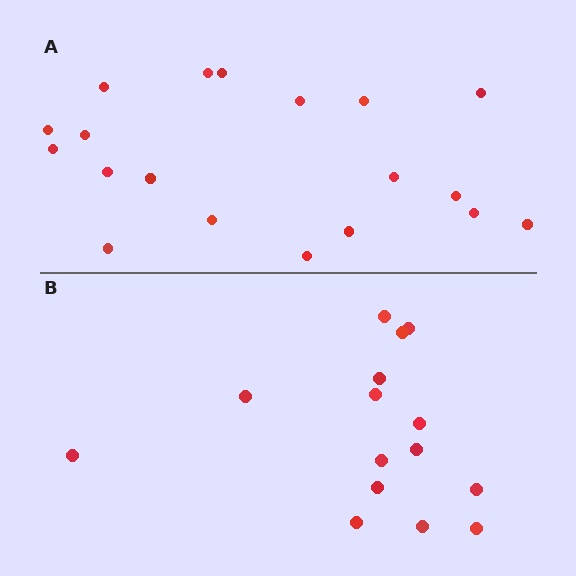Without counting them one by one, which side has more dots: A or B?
Region A (the top region) has more dots.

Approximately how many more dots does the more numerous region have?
Region A has about 4 more dots than region B.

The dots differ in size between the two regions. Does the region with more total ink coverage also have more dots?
No. Region B has more total ink coverage because its dots are larger, but region A actually contains more individual dots. Total area can be misleading — the number of items is what matters here.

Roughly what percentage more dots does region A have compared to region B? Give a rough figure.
About 25% more.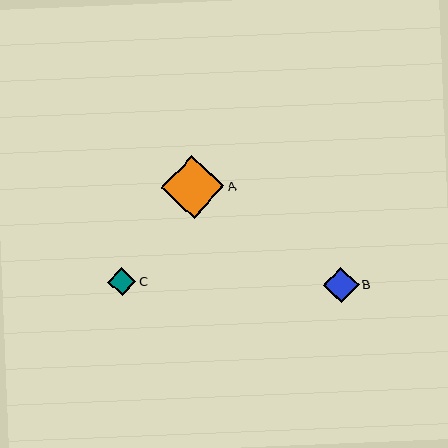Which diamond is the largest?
Diamond A is the largest with a size of approximately 63 pixels.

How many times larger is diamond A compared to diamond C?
Diamond A is approximately 2.2 times the size of diamond C.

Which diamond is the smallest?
Diamond C is the smallest with a size of approximately 29 pixels.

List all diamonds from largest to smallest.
From largest to smallest: A, B, C.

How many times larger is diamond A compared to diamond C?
Diamond A is approximately 2.2 times the size of diamond C.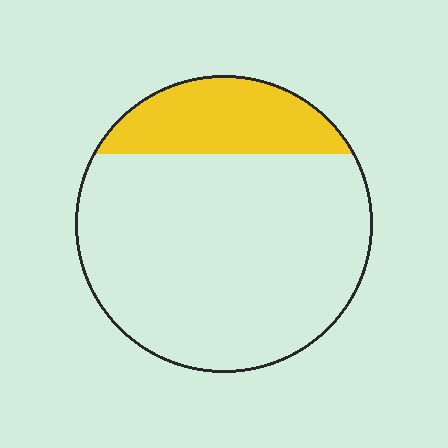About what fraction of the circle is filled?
About one fifth (1/5).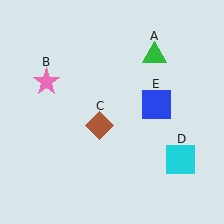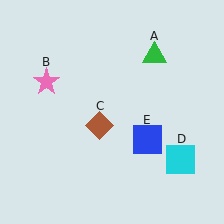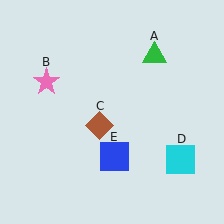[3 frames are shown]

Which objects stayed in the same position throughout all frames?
Green triangle (object A) and pink star (object B) and brown diamond (object C) and cyan square (object D) remained stationary.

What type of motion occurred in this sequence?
The blue square (object E) rotated clockwise around the center of the scene.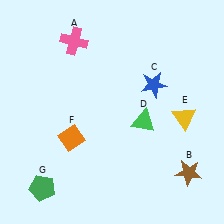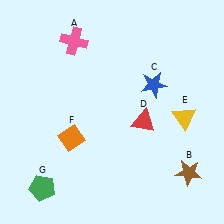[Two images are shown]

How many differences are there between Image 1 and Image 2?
There is 1 difference between the two images.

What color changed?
The triangle (D) changed from green in Image 1 to red in Image 2.